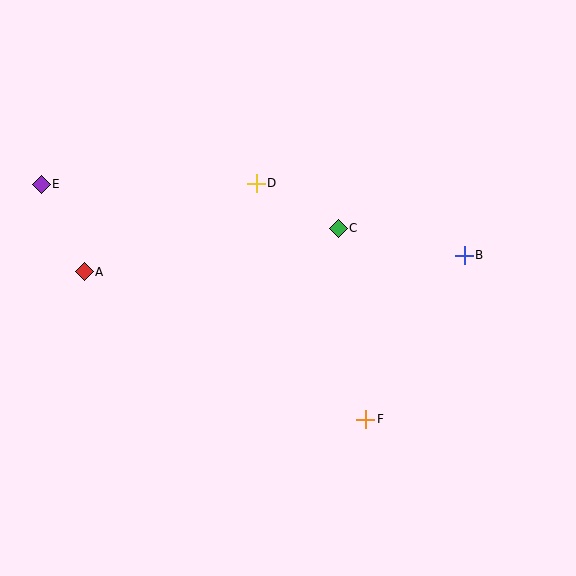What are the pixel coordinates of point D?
Point D is at (256, 183).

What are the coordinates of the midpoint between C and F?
The midpoint between C and F is at (352, 324).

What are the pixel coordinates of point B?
Point B is at (464, 255).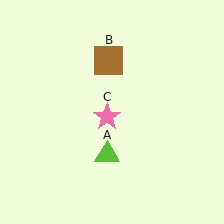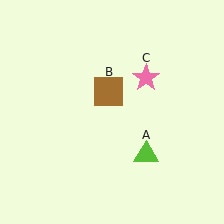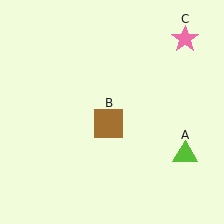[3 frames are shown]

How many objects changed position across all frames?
3 objects changed position: lime triangle (object A), brown square (object B), pink star (object C).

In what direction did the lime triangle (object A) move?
The lime triangle (object A) moved right.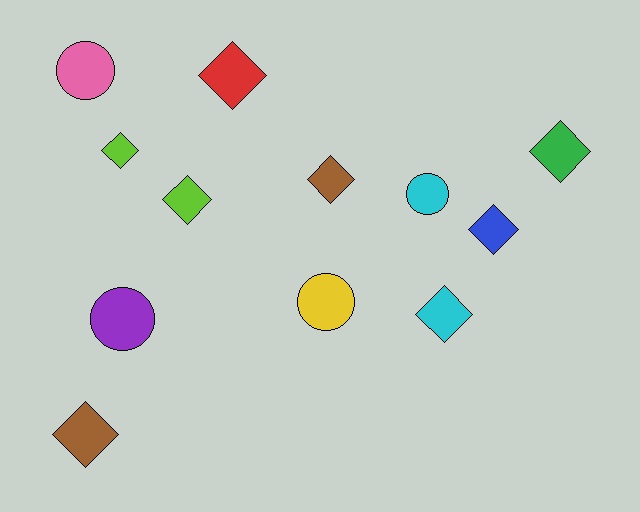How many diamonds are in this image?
There are 8 diamonds.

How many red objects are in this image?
There is 1 red object.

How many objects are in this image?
There are 12 objects.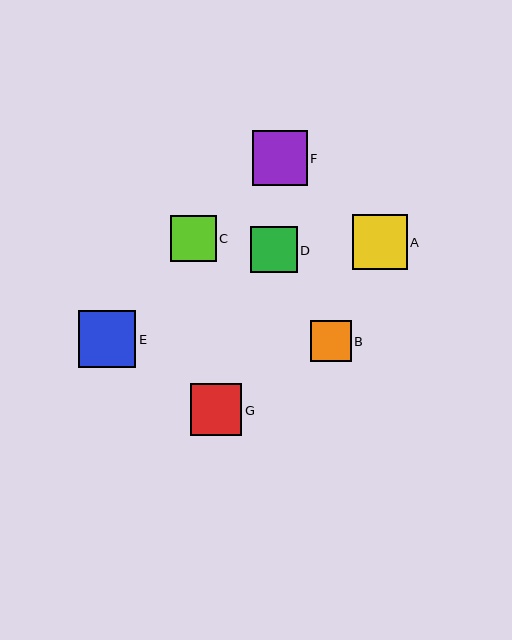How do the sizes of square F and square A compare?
Square F and square A are approximately the same size.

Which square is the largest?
Square E is the largest with a size of approximately 57 pixels.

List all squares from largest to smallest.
From largest to smallest: E, F, A, G, D, C, B.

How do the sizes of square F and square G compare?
Square F and square G are approximately the same size.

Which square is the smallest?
Square B is the smallest with a size of approximately 40 pixels.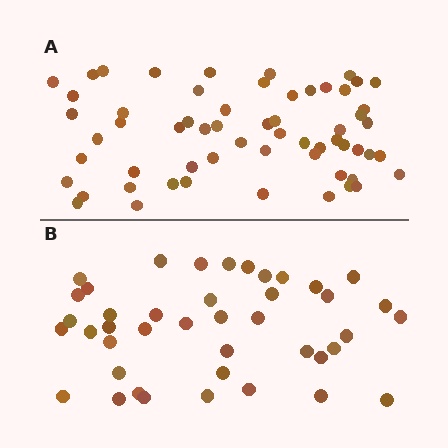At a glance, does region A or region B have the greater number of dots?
Region A (the top region) has more dots.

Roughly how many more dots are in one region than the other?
Region A has approximately 20 more dots than region B.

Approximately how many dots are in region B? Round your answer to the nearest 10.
About 40 dots. (The exact count is 42, which rounds to 40.)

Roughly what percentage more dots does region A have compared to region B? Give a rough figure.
About 45% more.